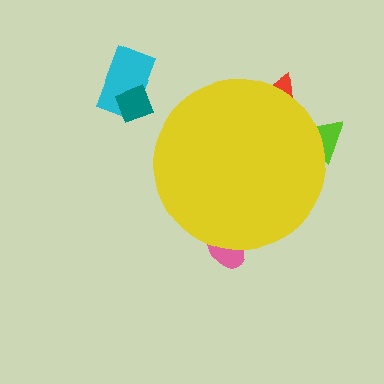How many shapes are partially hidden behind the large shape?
3 shapes are partially hidden.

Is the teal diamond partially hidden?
No, the teal diamond is fully visible.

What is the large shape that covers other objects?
A yellow circle.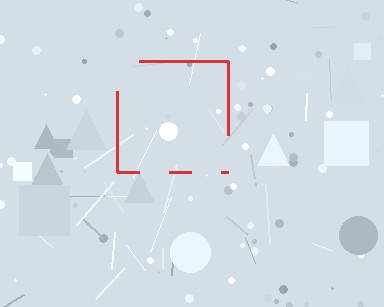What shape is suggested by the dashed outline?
The dashed outline suggests a square.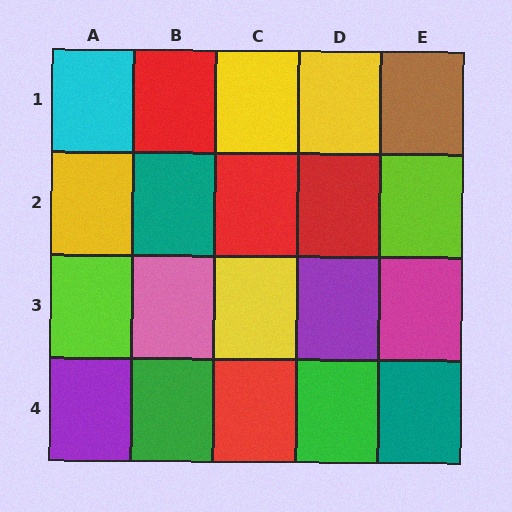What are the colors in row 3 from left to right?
Lime, pink, yellow, purple, magenta.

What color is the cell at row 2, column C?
Red.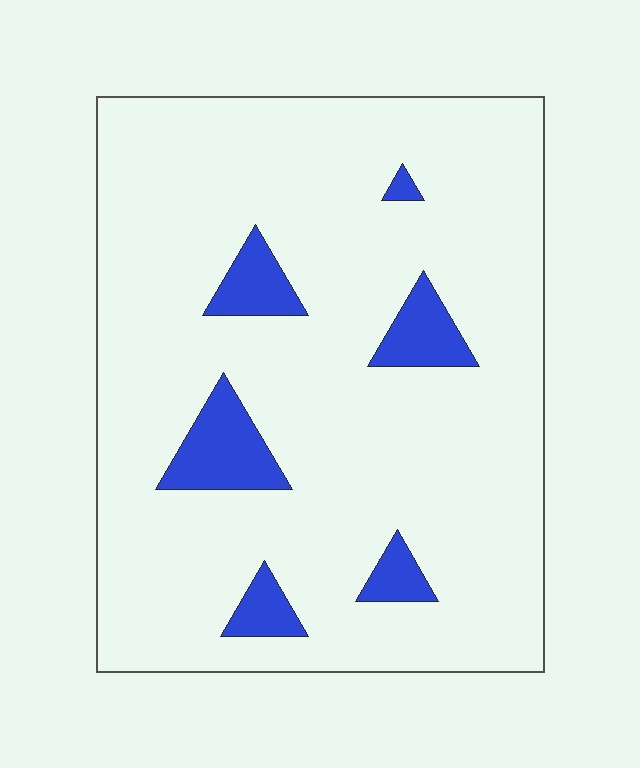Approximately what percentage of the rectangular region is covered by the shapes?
Approximately 10%.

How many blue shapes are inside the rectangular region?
6.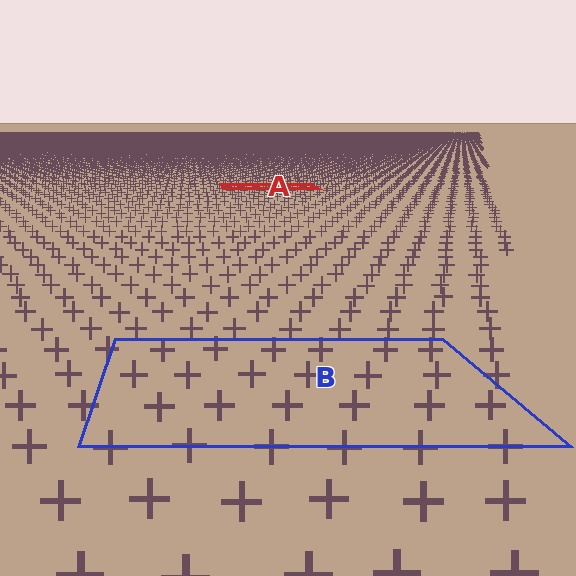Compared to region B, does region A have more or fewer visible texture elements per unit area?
Region A has more texture elements per unit area — they are packed more densely because it is farther away.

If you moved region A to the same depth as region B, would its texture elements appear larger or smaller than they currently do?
They would appear larger. At a closer depth, the same texture elements are projected at a bigger on-screen size.